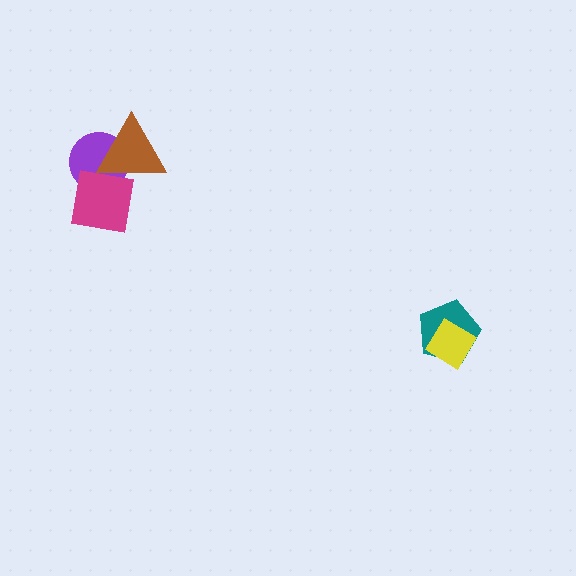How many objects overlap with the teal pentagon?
1 object overlaps with the teal pentagon.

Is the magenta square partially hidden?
Yes, it is partially covered by another shape.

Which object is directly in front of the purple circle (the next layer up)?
The magenta square is directly in front of the purple circle.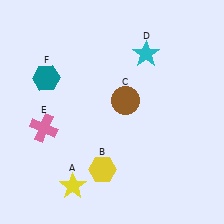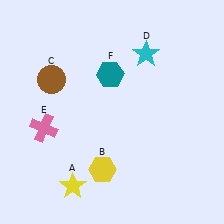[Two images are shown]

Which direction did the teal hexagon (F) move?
The teal hexagon (F) moved right.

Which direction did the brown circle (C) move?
The brown circle (C) moved left.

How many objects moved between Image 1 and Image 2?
2 objects moved between the two images.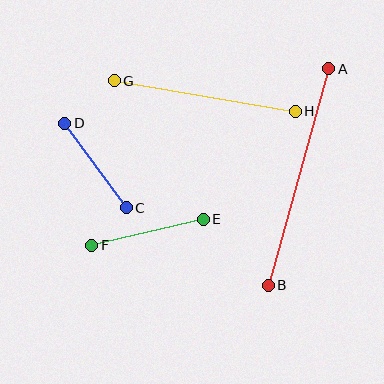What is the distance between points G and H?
The distance is approximately 183 pixels.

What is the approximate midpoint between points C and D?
The midpoint is at approximately (95, 166) pixels.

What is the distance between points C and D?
The distance is approximately 105 pixels.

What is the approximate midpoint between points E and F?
The midpoint is at approximately (148, 232) pixels.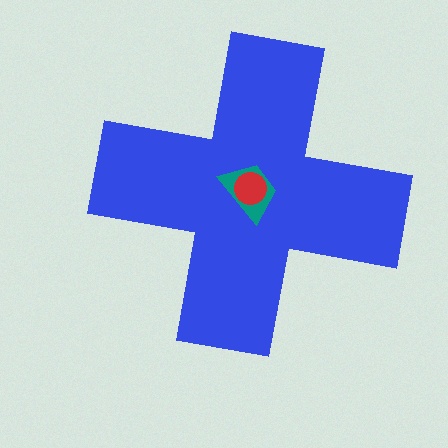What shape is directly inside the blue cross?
The teal trapezoid.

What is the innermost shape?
The red circle.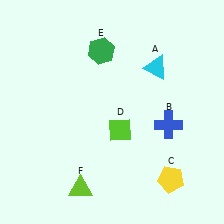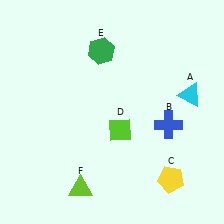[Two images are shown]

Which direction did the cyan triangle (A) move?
The cyan triangle (A) moved right.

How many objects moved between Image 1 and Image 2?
1 object moved between the two images.